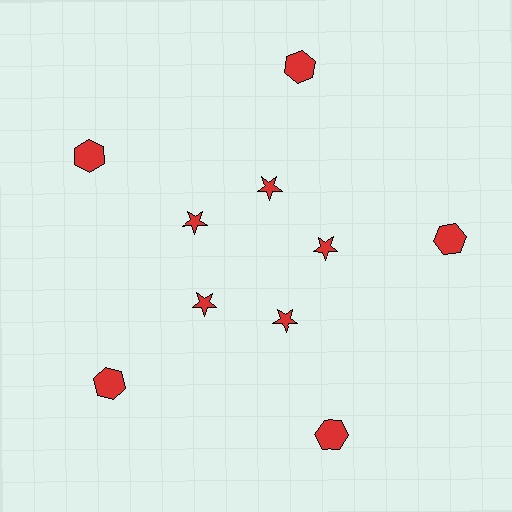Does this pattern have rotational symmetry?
Yes, this pattern has 5-fold rotational symmetry. It looks the same after rotating 72 degrees around the center.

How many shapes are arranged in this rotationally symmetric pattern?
There are 10 shapes, arranged in 5 groups of 2.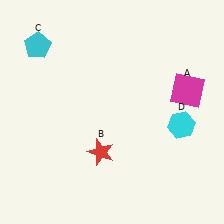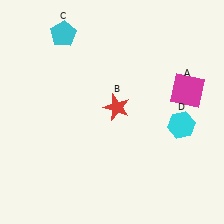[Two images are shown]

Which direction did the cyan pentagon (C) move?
The cyan pentagon (C) moved right.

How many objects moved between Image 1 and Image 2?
2 objects moved between the two images.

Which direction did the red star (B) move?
The red star (B) moved up.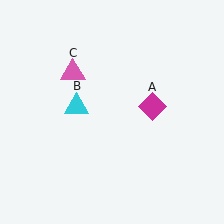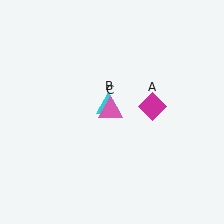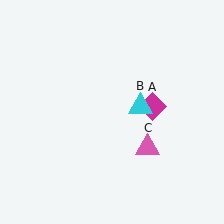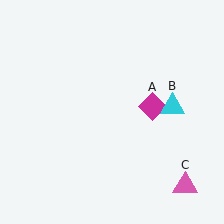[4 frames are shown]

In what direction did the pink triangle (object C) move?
The pink triangle (object C) moved down and to the right.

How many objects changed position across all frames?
2 objects changed position: cyan triangle (object B), pink triangle (object C).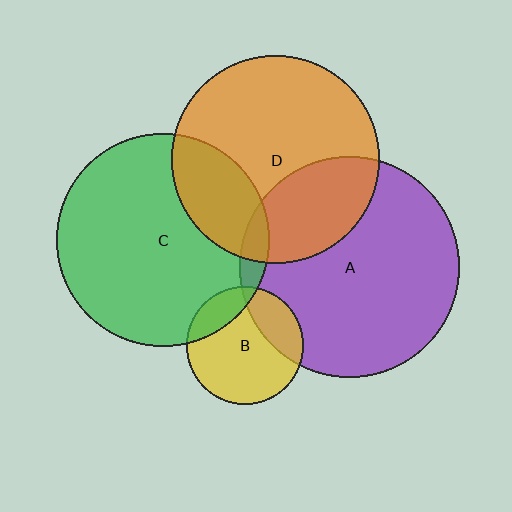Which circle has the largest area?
Circle A (purple).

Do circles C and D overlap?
Yes.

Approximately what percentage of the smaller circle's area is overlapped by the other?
Approximately 25%.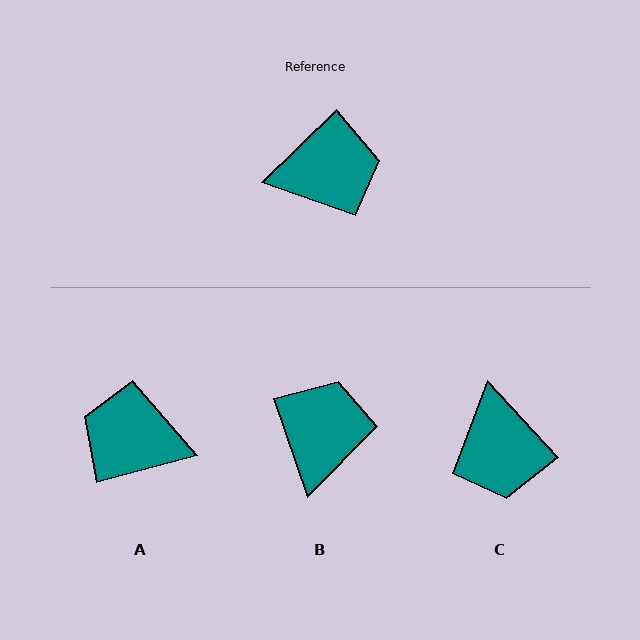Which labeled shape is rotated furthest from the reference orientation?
A, about 150 degrees away.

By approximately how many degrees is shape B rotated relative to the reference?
Approximately 65 degrees counter-clockwise.